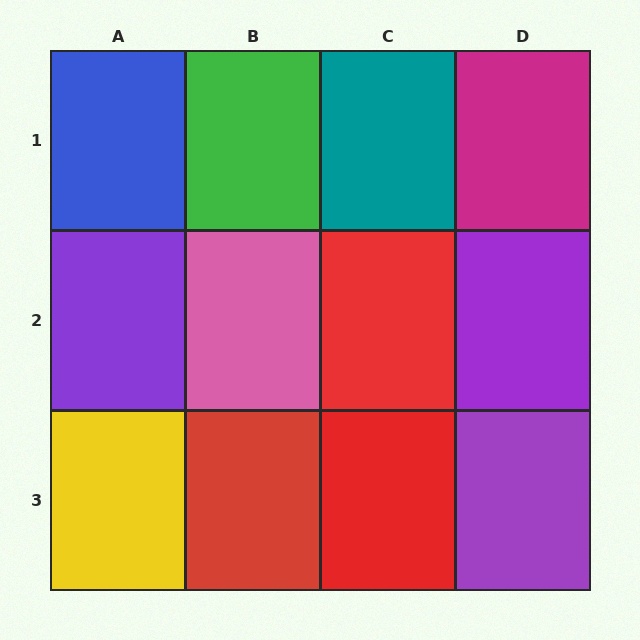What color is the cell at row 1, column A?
Blue.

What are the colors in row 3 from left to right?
Yellow, red, red, purple.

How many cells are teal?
1 cell is teal.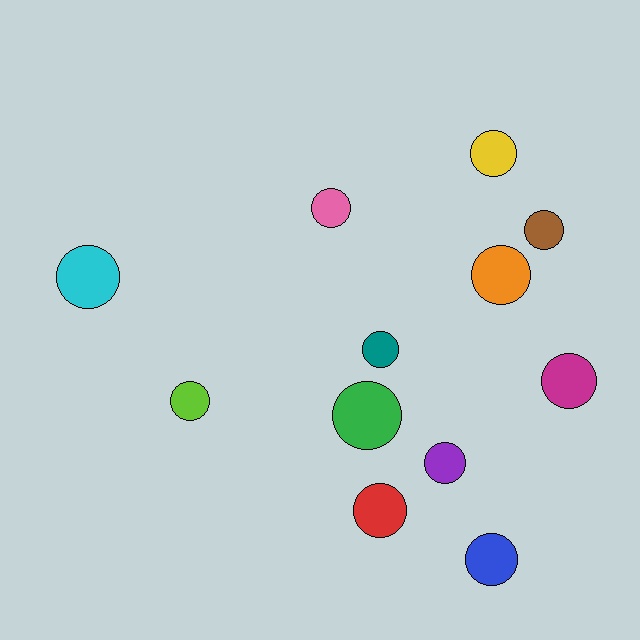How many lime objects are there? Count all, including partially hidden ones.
There is 1 lime object.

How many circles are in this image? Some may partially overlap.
There are 12 circles.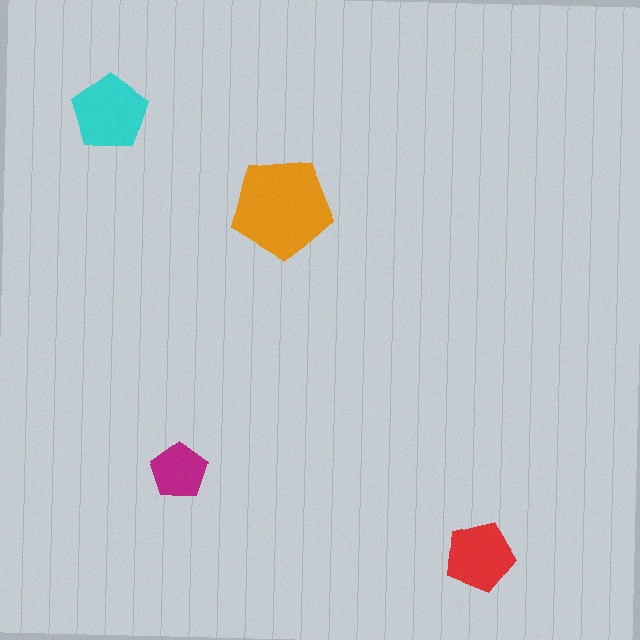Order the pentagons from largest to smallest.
the orange one, the cyan one, the red one, the magenta one.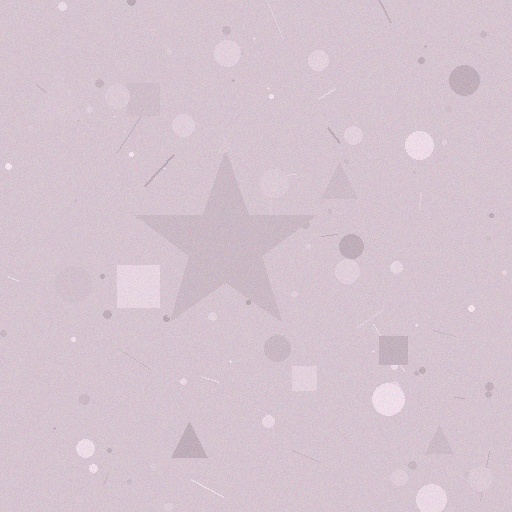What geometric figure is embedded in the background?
A star is embedded in the background.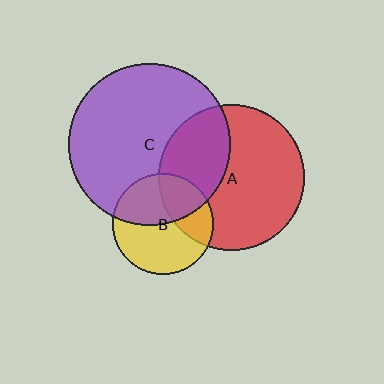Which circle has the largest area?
Circle C (purple).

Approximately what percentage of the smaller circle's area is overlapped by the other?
Approximately 30%.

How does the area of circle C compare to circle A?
Approximately 1.2 times.